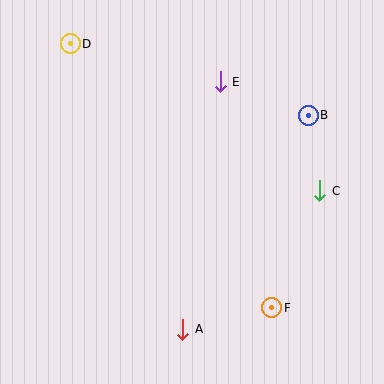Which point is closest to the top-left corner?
Point D is closest to the top-left corner.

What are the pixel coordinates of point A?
Point A is at (183, 329).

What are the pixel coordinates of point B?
Point B is at (308, 115).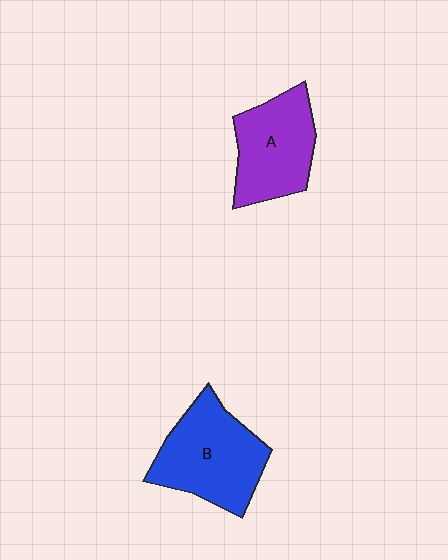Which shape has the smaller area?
Shape A (purple).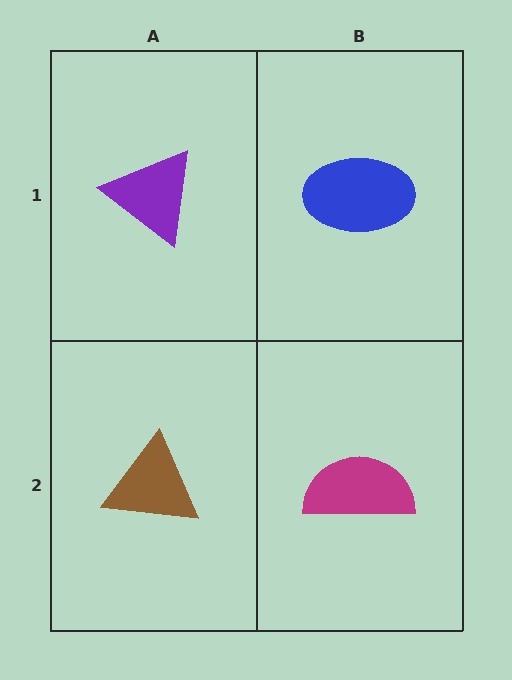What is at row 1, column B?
A blue ellipse.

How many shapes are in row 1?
2 shapes.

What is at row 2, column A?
A brown triangle.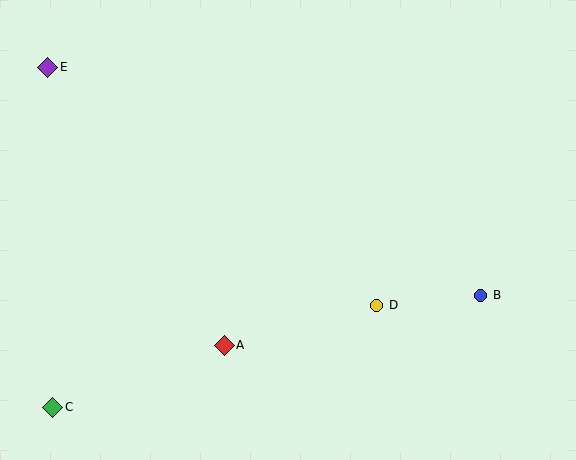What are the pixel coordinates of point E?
Point E is at (48, 67).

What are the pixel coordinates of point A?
Point A is at (224, 345).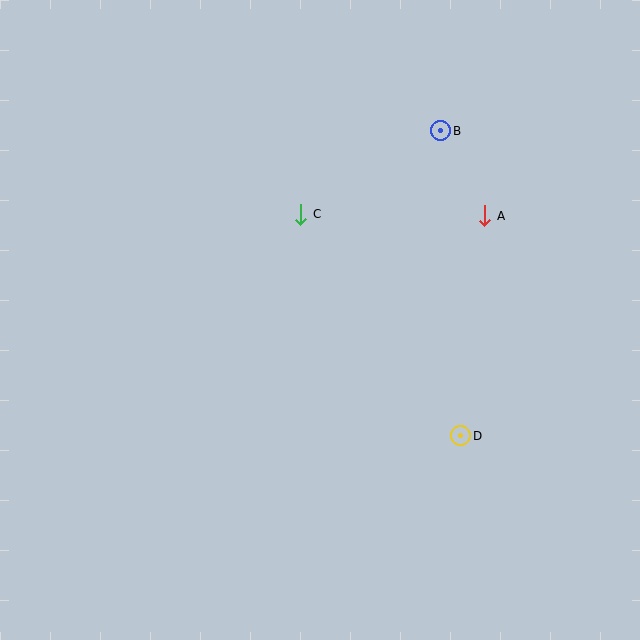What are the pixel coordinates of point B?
Point B is at (441, 131).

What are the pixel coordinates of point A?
Point A is at (485, 216).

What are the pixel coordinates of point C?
Point C is at (301, 214).